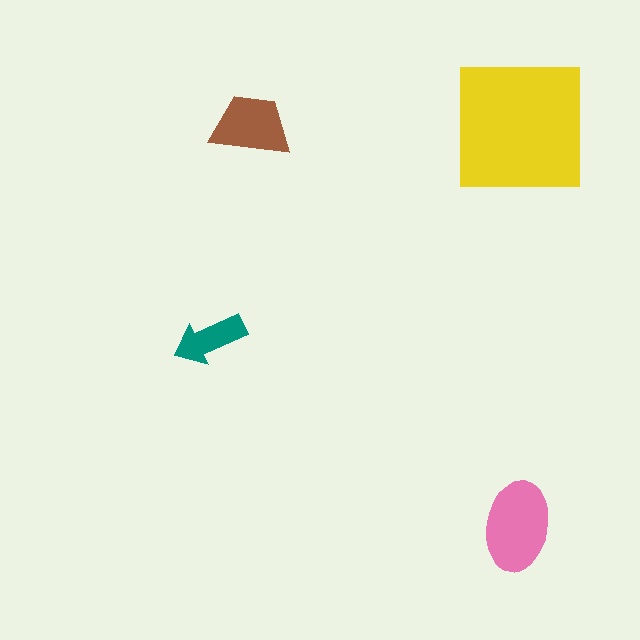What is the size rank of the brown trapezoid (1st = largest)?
3rd.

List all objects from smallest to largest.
The teal arrow, the brown trapezoid, the pink ellipse, the yellow square.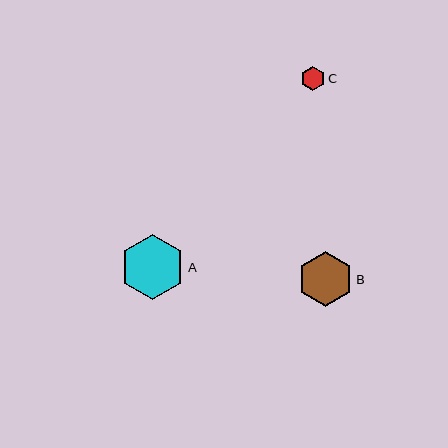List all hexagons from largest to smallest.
From largest to smallest: A, B, C.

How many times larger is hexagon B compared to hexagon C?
Hexagon B is approximately 2.3 times the size of hexagon C.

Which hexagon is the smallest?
Hexagon C is the smallest with a size of approximately 24 pixels.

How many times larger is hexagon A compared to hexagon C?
Hexagon A is approximately 2.7 times the size of hexagon C.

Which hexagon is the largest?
Hexagon A is the largest with a size of approximately 65 pixels.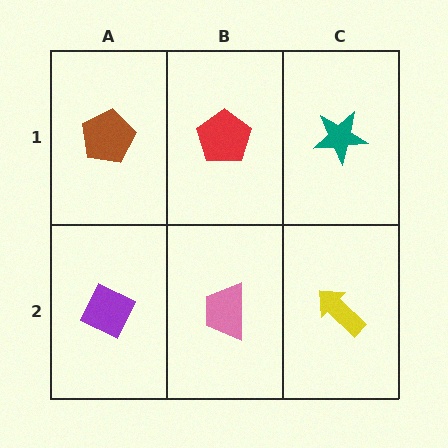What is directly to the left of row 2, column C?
A pink trapezoid.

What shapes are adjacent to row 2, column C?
A teal star (row 1, column C), a pink trapezoid (row 2, column B).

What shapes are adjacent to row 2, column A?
A brown pentagon (row 1, column A), a pink trapezoid (row 2, column B).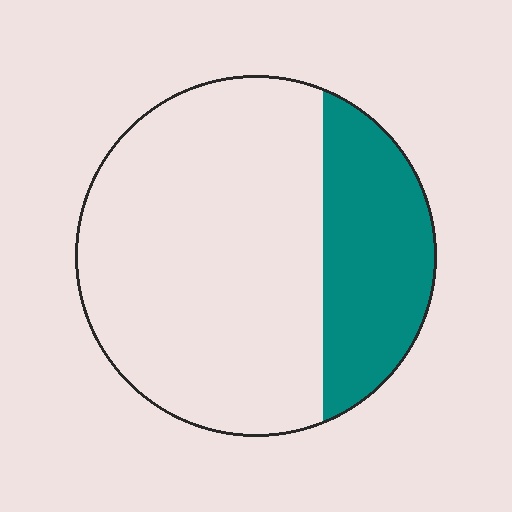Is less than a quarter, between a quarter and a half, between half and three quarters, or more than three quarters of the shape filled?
Between a quarter and a half.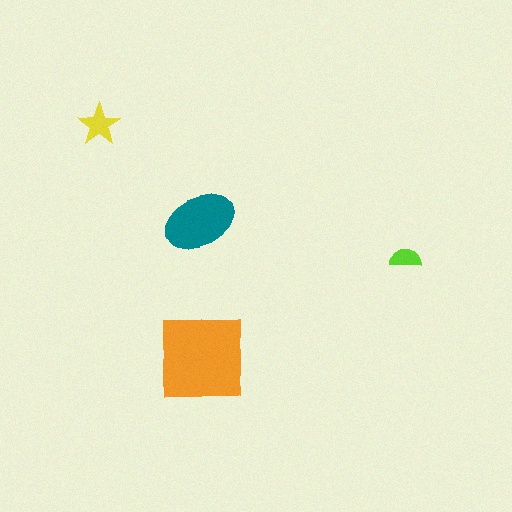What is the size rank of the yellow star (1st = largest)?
3rd.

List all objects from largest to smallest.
The orange square, the teal ellipse, the yellow star, the lime semicircle.